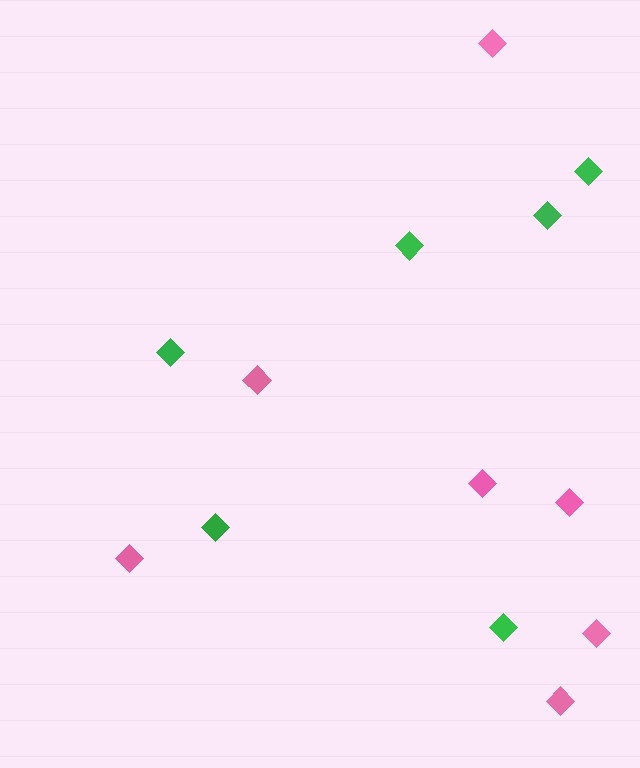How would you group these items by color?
There are 2 groups: one group of pink diamonds (7) and one group of green diamonds (6).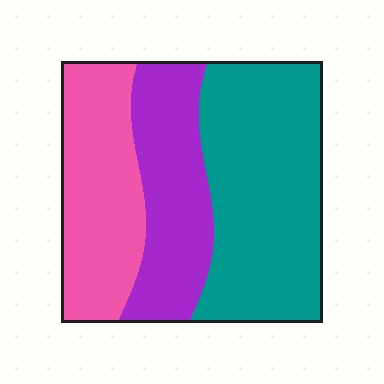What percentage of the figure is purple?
Purple takes up about one quarter (1/4) of the figure.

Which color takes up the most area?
Teal, at roughly 45%.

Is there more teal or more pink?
Teal.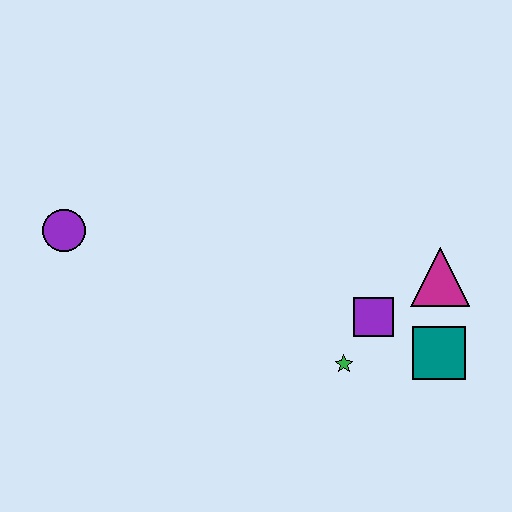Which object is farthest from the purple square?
The purple circle is farthest from the purple square.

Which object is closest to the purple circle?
The green star is closest to the purple circle.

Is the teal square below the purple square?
Yes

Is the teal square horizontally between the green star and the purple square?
No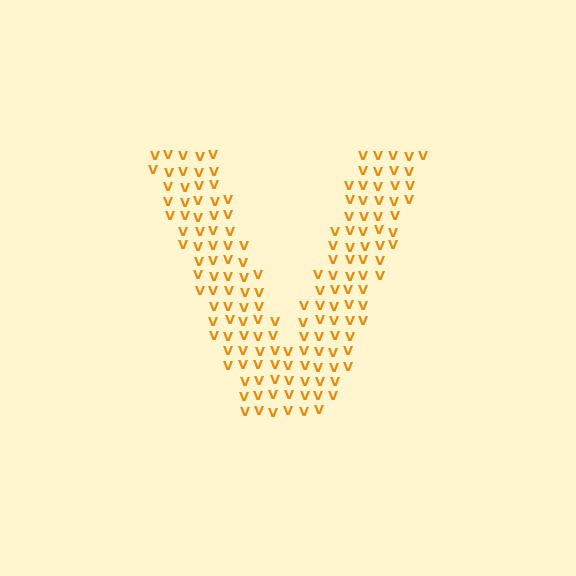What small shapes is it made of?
It is made of small letter V's.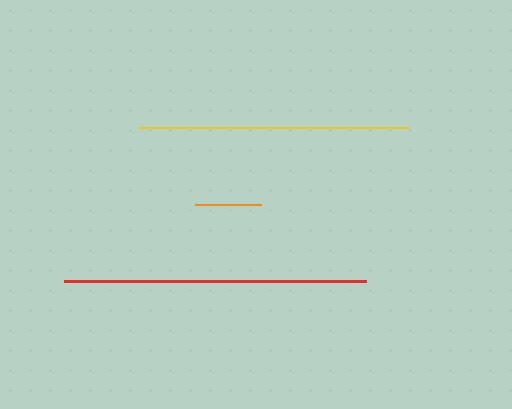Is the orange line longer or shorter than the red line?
The red line is longer than the orange line.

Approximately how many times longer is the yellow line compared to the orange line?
The yellow line is approximately 4.1 times the length of the orange line.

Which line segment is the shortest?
The orange line is the shortest at approximately 67 pixels.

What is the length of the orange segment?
The orange segment is approximately 67 pixels long.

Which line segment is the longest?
The red line is the longest at approximately 302 pixels.